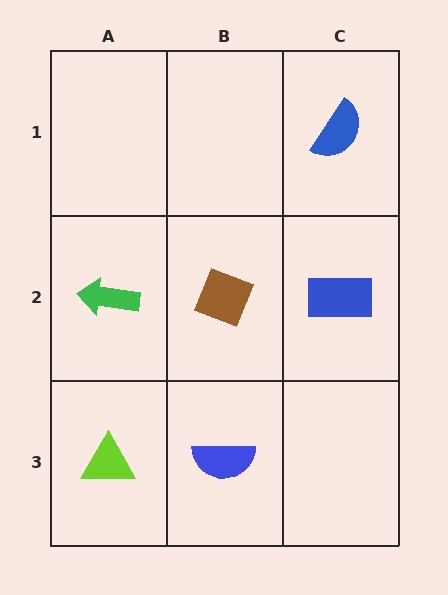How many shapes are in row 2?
3 shapes.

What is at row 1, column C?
A blue semicircle.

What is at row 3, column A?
A lime triangle.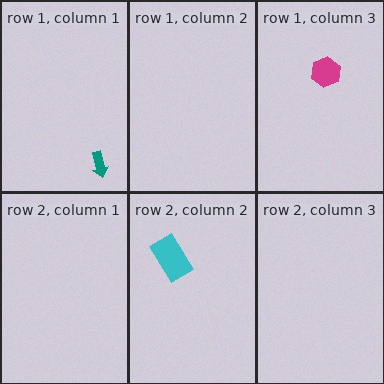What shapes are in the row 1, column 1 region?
The teal arrow.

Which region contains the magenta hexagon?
The row 1, column 3 region.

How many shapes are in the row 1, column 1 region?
1.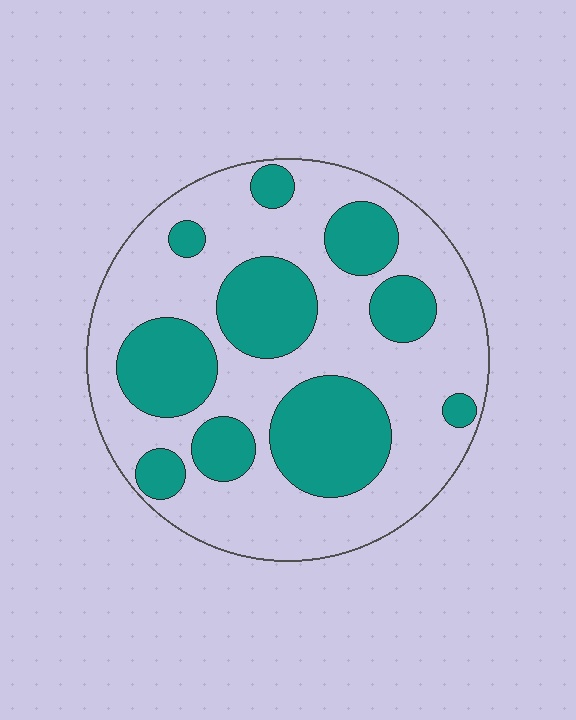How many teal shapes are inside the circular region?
10.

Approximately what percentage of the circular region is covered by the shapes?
Approximately 35%.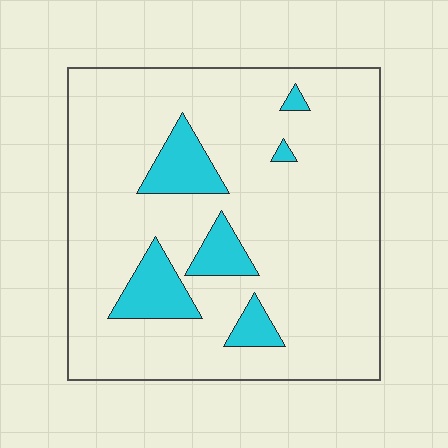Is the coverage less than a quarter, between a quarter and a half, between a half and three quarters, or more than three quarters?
Less than a quarter.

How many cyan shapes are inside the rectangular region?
6.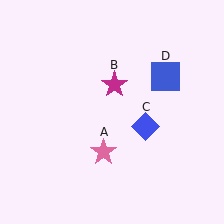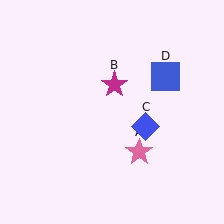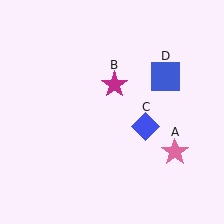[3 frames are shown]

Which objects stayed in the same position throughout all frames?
Magenta star (object B) and blue diamond (object C) and blue square (object D) remained stationary.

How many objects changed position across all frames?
1 object changed position: pink star (object A).